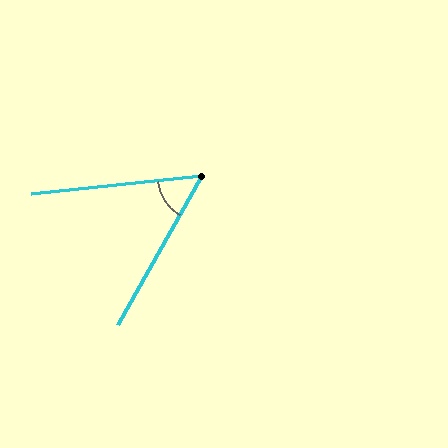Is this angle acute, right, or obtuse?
It is acute.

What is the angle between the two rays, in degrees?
Approximately 55 degrees.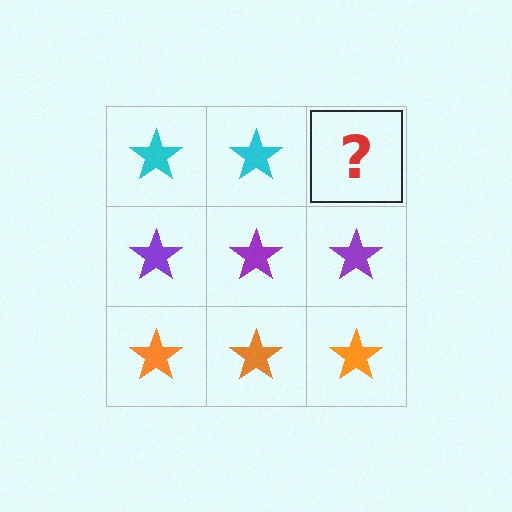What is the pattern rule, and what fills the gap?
The rule is that each row has a consistent color. The gap should be filled with a cyan star.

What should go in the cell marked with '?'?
The missing cell should contain a cyan star.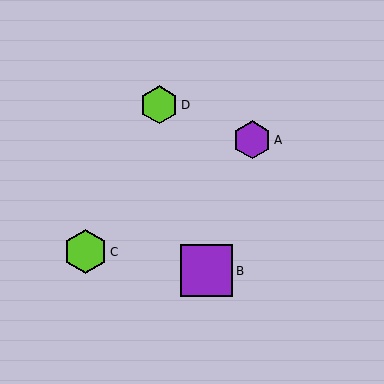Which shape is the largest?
The purple square (labeled B) is the largest.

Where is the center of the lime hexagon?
The center of the lime hexagon is at (159, 105).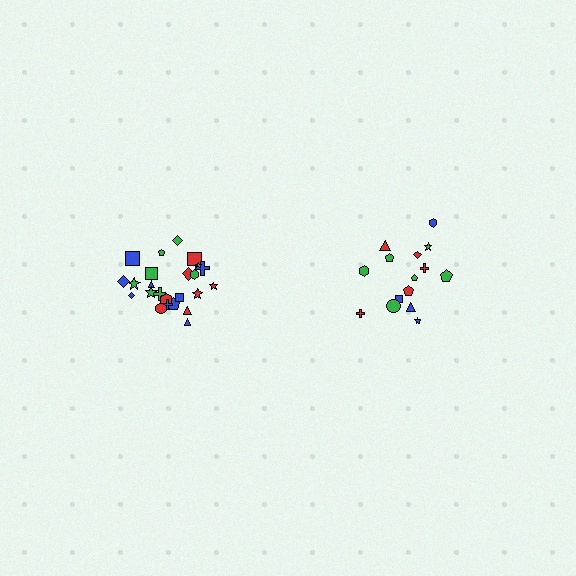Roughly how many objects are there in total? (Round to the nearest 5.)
Roughly 40 objects in total.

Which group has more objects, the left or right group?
The left group.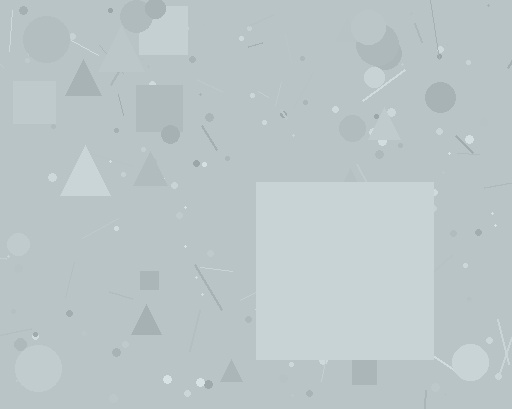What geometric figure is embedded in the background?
A square is embedded in the background.